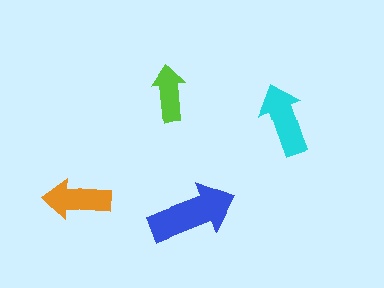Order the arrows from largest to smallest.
the blue one, the cyan one, the orange one, the lime one.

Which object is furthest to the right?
The cyan arrow is rightmost.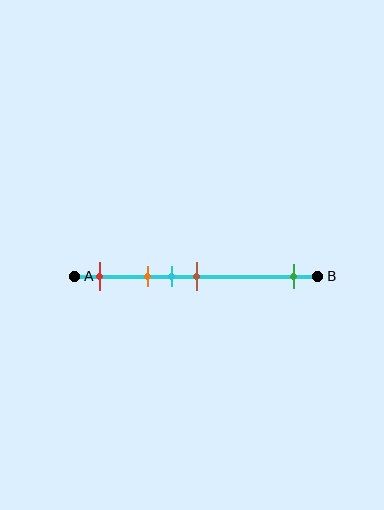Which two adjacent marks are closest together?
The cyan and brown marks are the closest adjacent pair.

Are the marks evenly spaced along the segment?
No, the marks are not evenly spaced.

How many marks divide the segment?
There are 5 marks dividing the segment.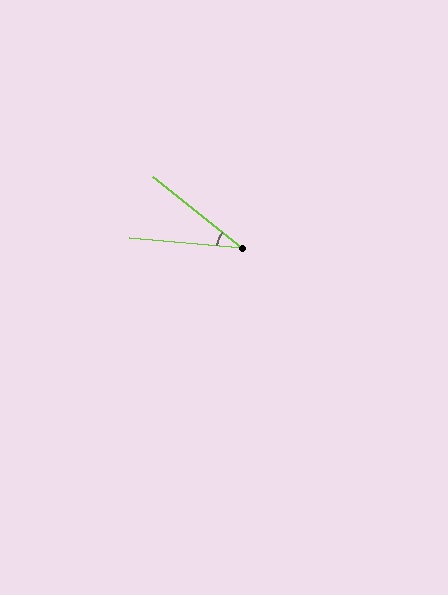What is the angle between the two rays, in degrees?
Approximately 34 degrees.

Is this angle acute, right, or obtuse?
It is acute.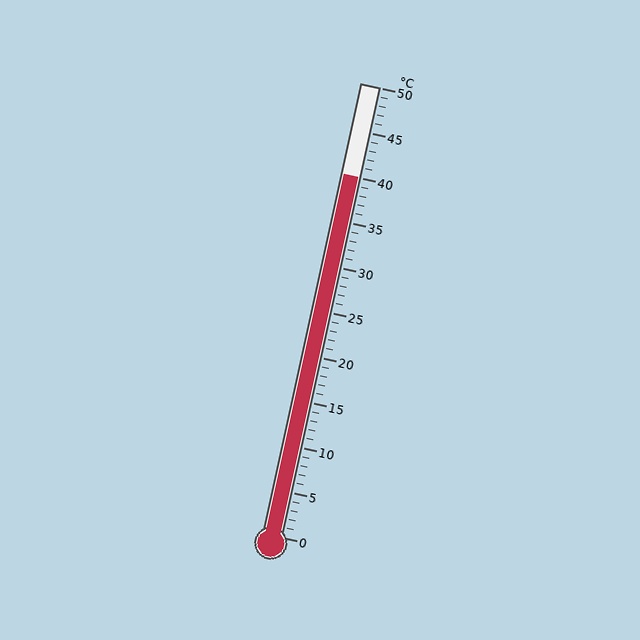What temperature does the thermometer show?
The thermometer shows approximately 40°C.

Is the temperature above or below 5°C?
The temperature is above 5°C.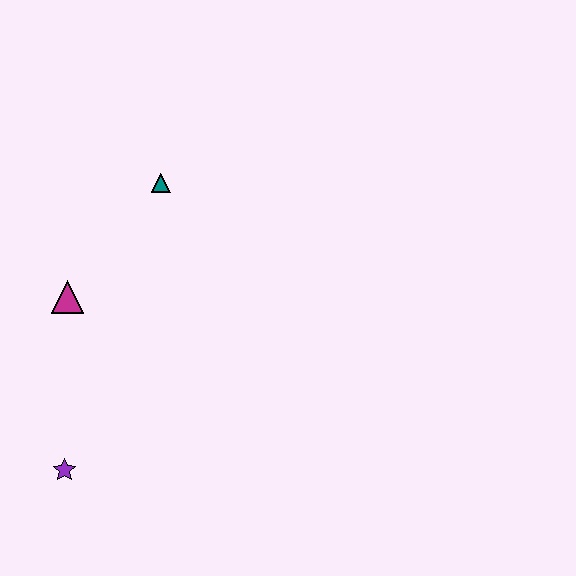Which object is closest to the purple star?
The magenta triangle is closest to the purple star.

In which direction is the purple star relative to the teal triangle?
The purple star is below the teal triangle.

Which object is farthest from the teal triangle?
The purple star is farthest from the teal triangle.